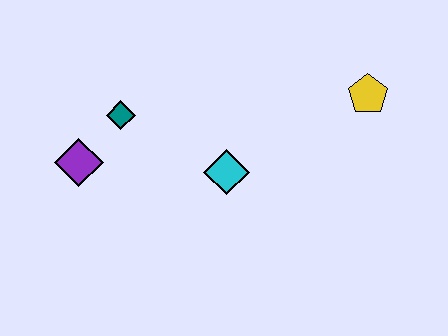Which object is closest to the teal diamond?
The purple diamond is closest to the teal diamond.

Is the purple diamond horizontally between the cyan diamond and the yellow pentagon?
No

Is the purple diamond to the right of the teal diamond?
No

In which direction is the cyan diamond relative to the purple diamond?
The cyan diamond is to the right of the purple diamond.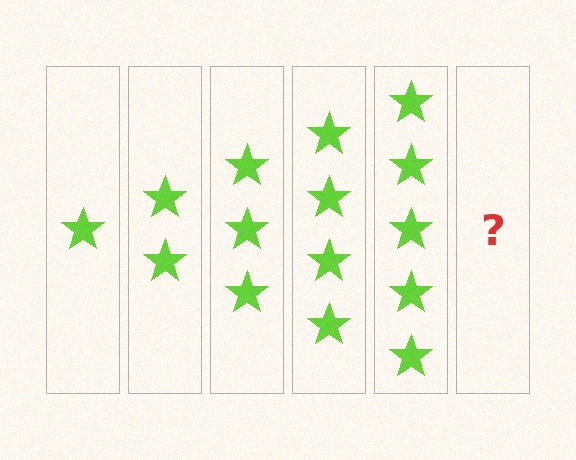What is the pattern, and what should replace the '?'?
The pattern is that each step adds one more star. The '?' should be 6 stars.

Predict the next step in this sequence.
The next step is 6 stars.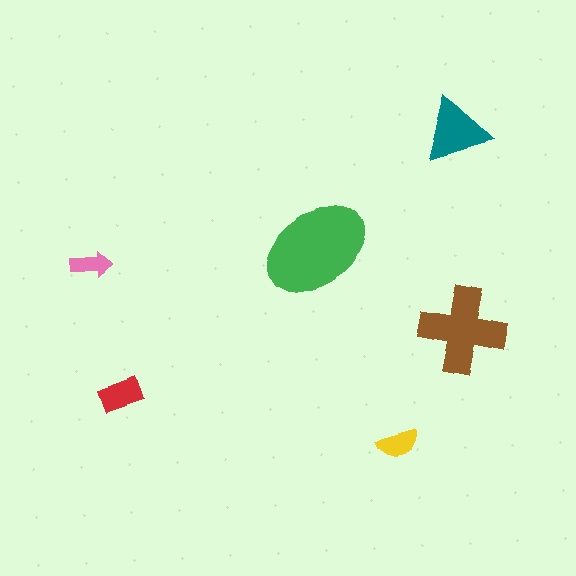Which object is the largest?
The green ellipse.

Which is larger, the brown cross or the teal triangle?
The brown cross.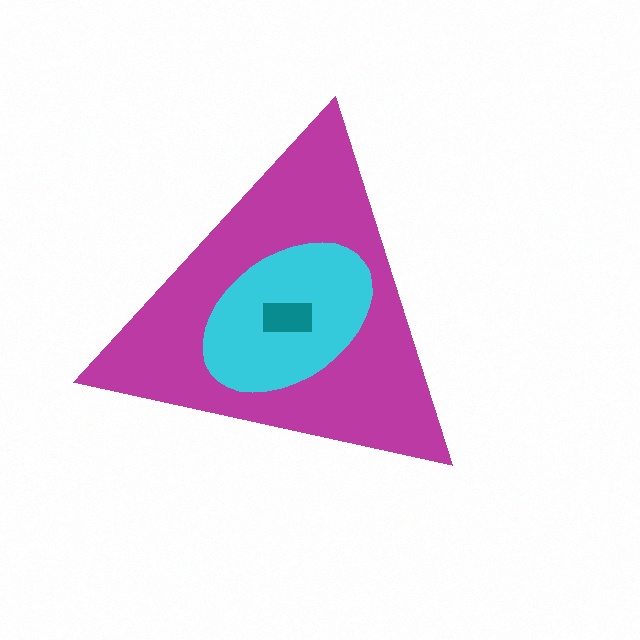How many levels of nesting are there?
3.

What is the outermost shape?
The magenta triangle.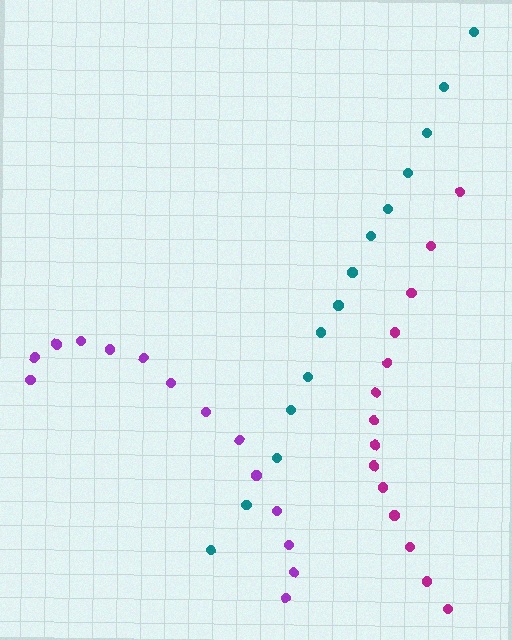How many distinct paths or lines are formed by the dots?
There are 3 distinct paths.